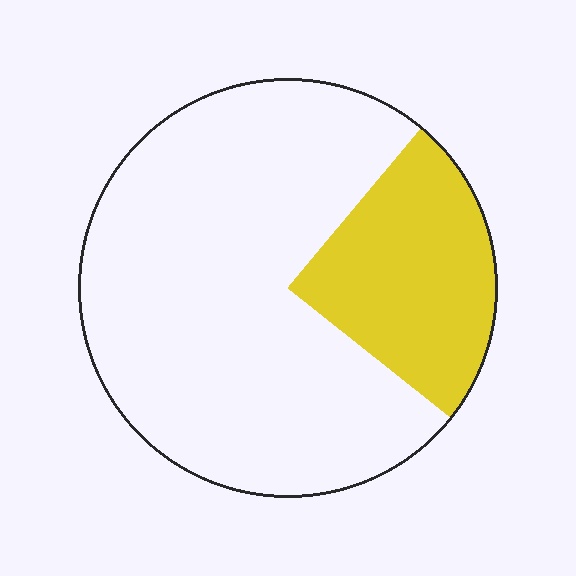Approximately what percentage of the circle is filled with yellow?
Approximately 25%.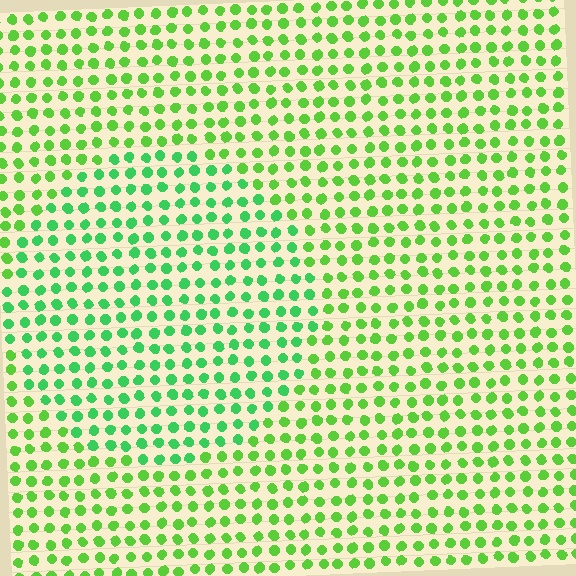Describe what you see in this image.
The image is filled with small lime elements in a uniform arrangement. A circle-shaped region is visible where the elements are tinted to a slightly different hue, forming a subtle color boundary.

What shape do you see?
I see a circle.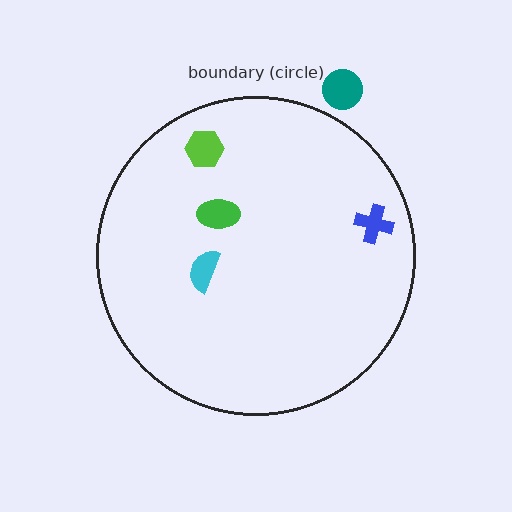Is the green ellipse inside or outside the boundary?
Inside.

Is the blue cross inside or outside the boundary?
Inside.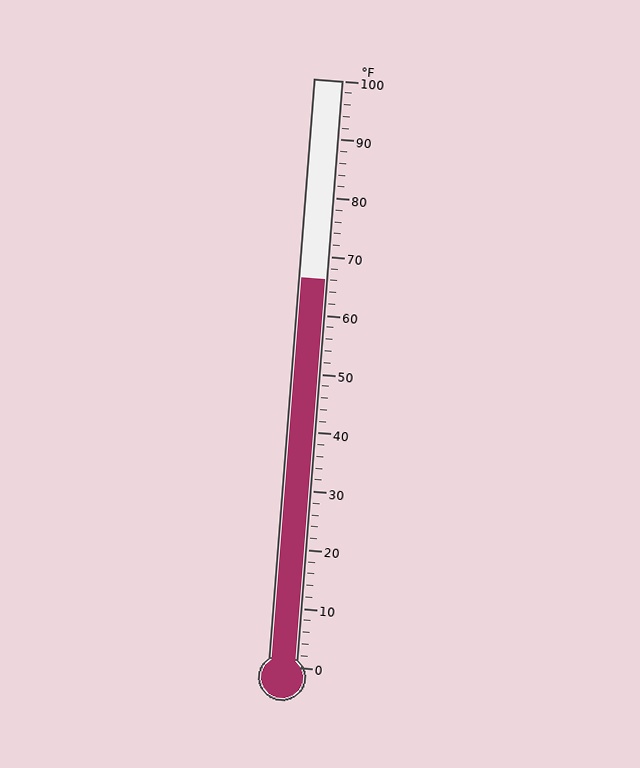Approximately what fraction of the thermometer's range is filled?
The thermometer is filled to approximately 65% of its range.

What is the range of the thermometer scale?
The thermometer scale ranges from 0°F to 100°F.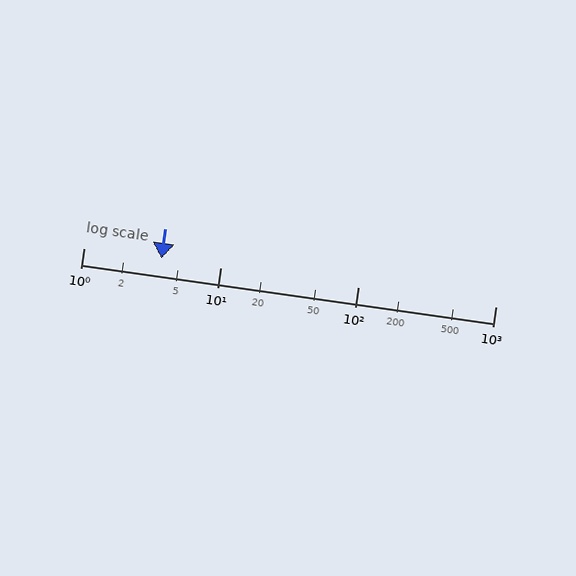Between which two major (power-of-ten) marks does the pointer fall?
The pointer is between 1 and 10.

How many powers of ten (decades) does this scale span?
The scale spans 3 decades, from 1 to 1000.